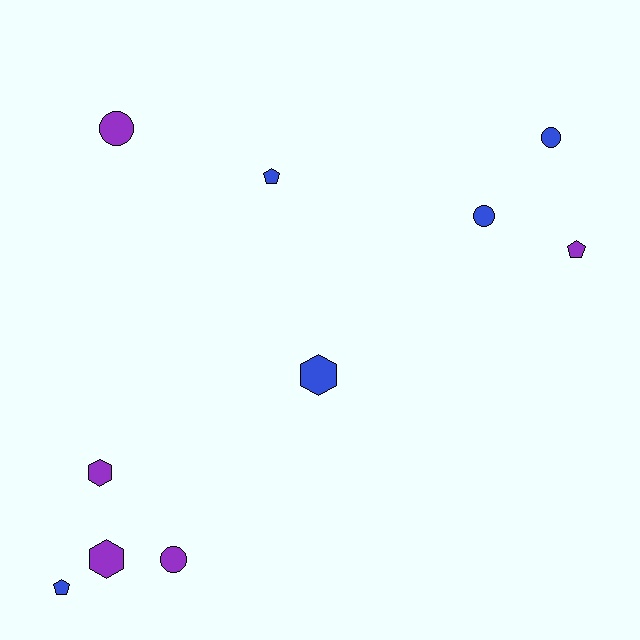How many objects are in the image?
There are 10 objects.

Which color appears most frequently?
Purple, with 5 objects.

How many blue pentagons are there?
There are 2 blue pentagons.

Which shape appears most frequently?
Circle, with 4 objects.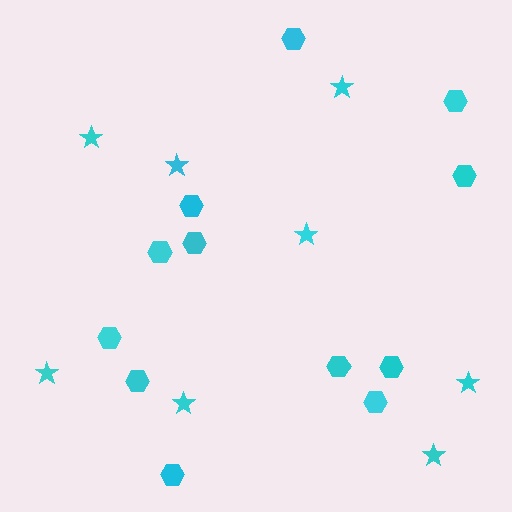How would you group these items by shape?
There are 2 groups: one group of hexagons (12) and one group of stars (8).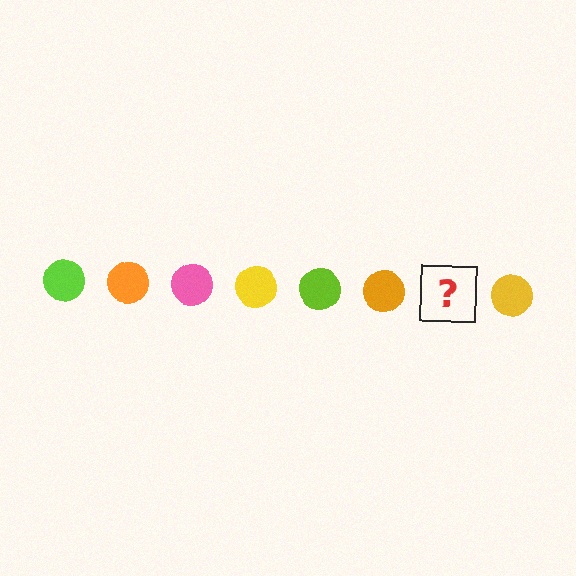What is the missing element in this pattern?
The missing element is a pink circle.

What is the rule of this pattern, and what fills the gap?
The rule is that the pattern cycles through lime, orange, pink, yellow circles. The gap should be filled with a pink circle.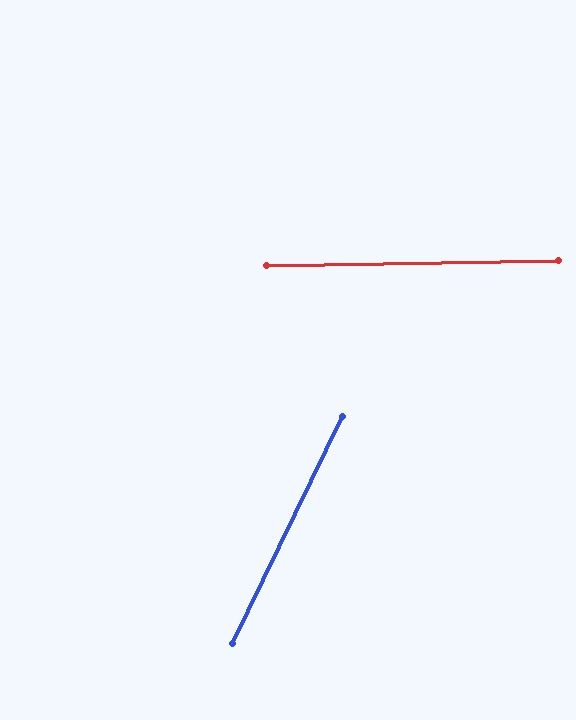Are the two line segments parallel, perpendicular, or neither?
Neither parallel nor perpendicular — they differ by about 63°.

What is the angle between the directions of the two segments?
Approximately 63 degrees.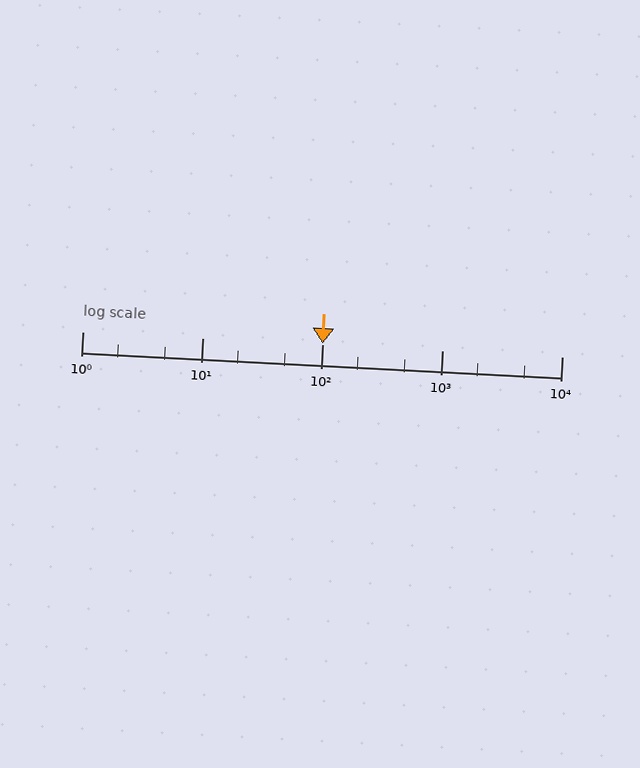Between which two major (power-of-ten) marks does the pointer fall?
The pointer is between 100 and 1000.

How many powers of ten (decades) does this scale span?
The scale spans 4 decades, from 1 to 10000.